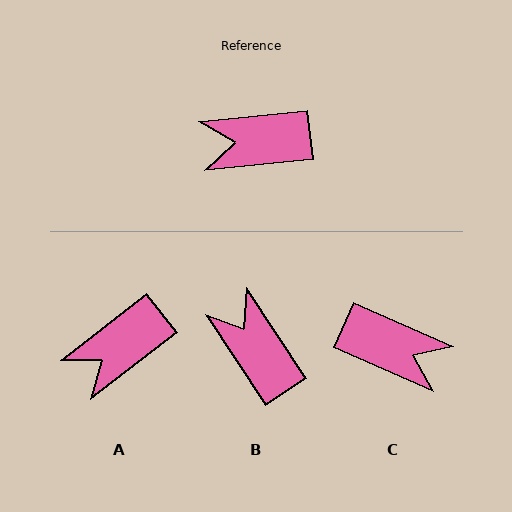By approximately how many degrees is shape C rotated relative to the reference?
Approximately 150 degrees counter-clockwise.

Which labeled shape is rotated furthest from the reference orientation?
C, about 150 degrees away.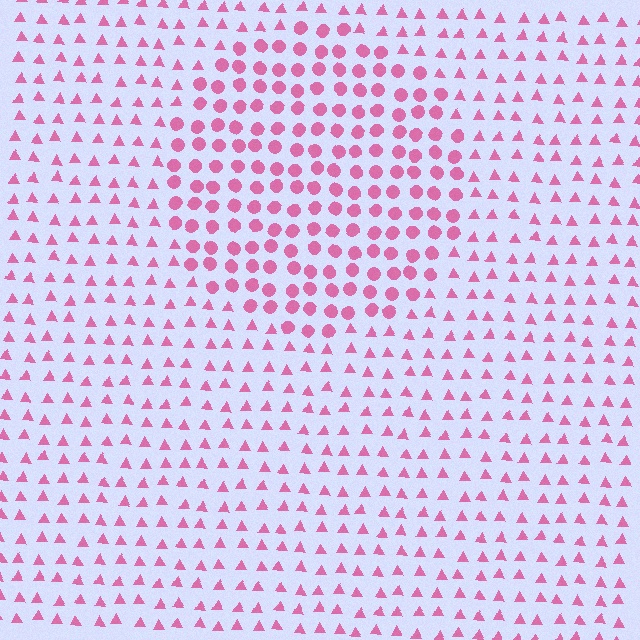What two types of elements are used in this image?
The image uses circles inside the circle region and triangles outside it.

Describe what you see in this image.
The image is filled with small pink elements arranged in a uniform grid. A circle-shaped region contains circles, while the surrounding area contains triangles. The boundary is defined purely by the change in element shape.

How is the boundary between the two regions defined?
The boundary is defined by a change in element shape: circles inside vs. triangles outside. All elements share the same color and spacing.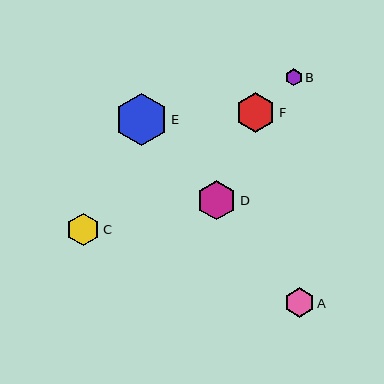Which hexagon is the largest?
Hexagon E is the largest with a size of approximately 53 pixels.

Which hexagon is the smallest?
Hexagon B is the smallest with a size of approximately 17 pixels.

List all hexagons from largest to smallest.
From largest to smallest: E, F, D, C, A, B.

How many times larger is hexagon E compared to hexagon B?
Hexagon E is approximately 3.1 times the size of hexagon B.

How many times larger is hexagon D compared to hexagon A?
Hexagon D is approximately 1.3 times the size of hexagon A.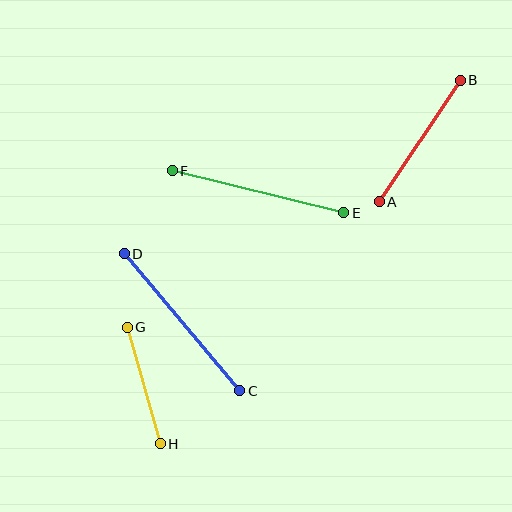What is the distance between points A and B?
The distance is approximately 146 pixels.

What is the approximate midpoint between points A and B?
The midpoint is at approximately (420, 141) pixels.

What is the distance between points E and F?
The distance is approximately 177 pixels.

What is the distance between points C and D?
The distance is approximately 179 pixels.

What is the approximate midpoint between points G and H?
The midpoint is at approximately (144, 385) pixels.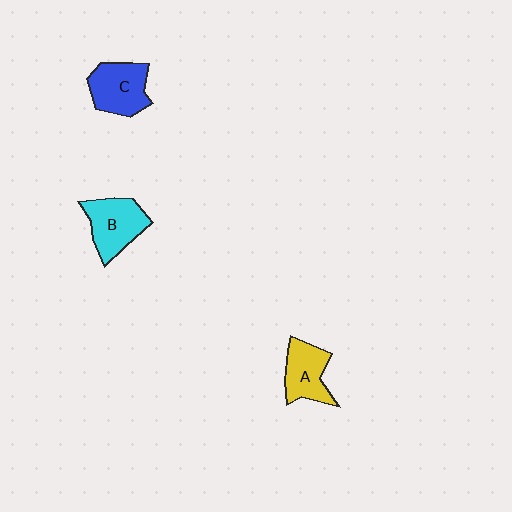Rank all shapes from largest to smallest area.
From largest to smallest: B (cyan), C (blue), A (yellow).